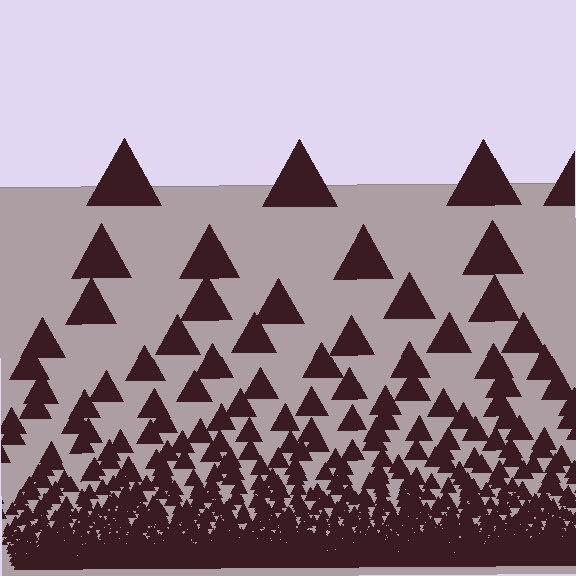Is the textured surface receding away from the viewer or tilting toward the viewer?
The surface appears to tilt toward the viewer. Texture elements get larger and sparser toward the top.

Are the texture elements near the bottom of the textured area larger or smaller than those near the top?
Smaller. The gradient is inverted — elements near the bottom are smaller and denser.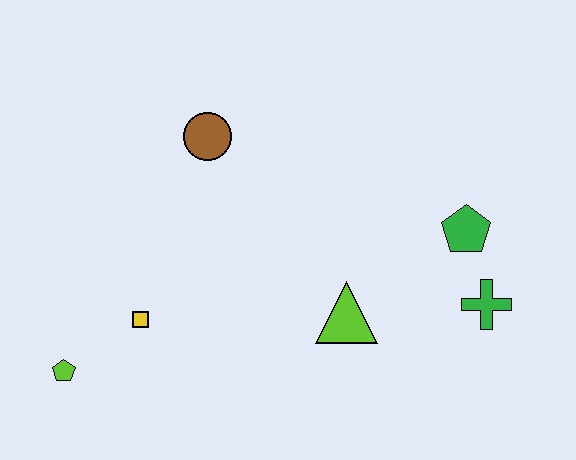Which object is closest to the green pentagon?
The green cross is closest to the green pentagon.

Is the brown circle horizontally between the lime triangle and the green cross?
No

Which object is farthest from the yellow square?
The green cross is farthest from the yellow square.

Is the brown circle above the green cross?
Yes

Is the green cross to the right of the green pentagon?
Yes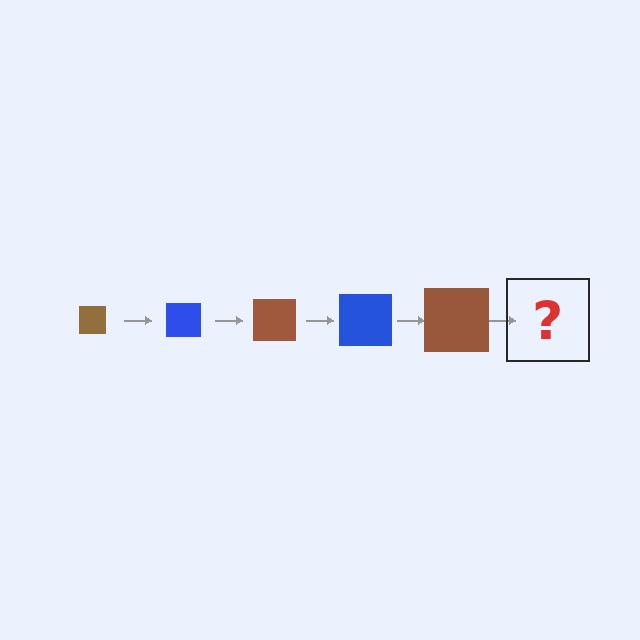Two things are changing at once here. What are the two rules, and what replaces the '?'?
The two rules are that the square grows larger each step and the color cycles through brown and blue. The '?' should be a blue square, larger than the previous one.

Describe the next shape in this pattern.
It should be a blue square, larger than the previous one.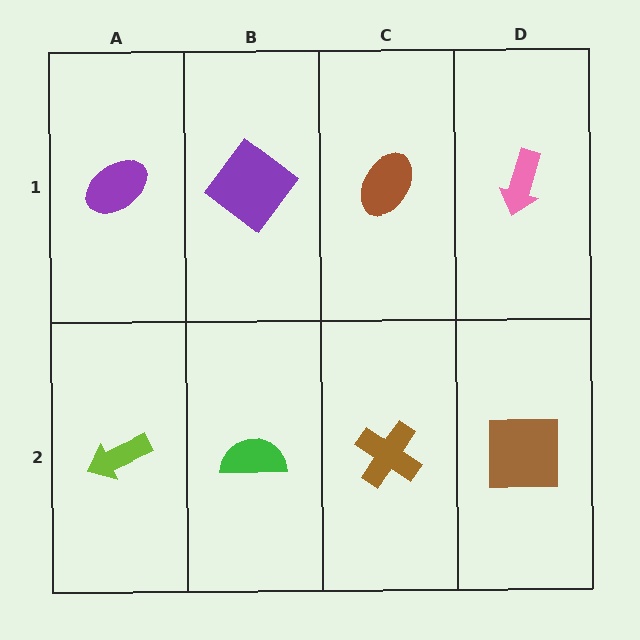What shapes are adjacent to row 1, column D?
A brown square (row 2, column D), a brown ellipse (row 1, column C).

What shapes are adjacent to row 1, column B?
A green semicircle (row 2, column B), a purple ellipse (row 1, column A), a brown ellipse (row 1, column C).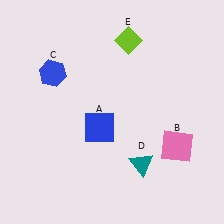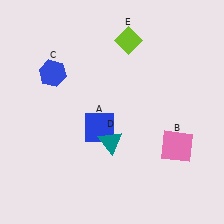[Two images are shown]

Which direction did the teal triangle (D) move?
The teal triangle (D) moved left.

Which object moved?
The teal triangle (D) moved left.